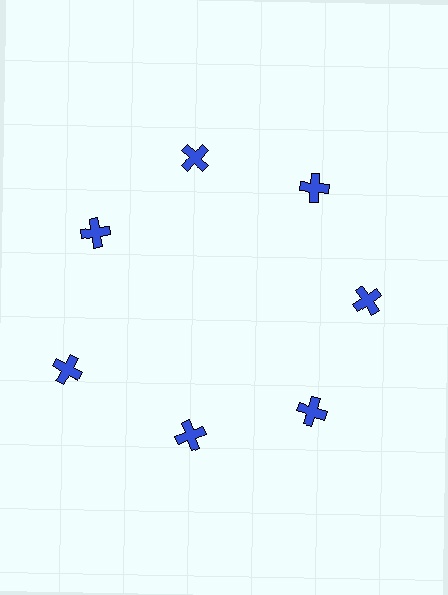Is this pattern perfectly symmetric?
No. The 7 blue crosses are arranged in a ring, but one element near the 8 o'clock position is pushed outward from the center, breaking the 7-fold rotational symmetry.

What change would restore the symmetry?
The symmetry would be restored by moving it inward, back onto the ring so that all 7 crosses sit at equal angles and equal distance from the center.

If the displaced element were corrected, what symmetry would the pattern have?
It would have 7-fold rotational symmetry — the pattern would map onto itself every 51 degrees.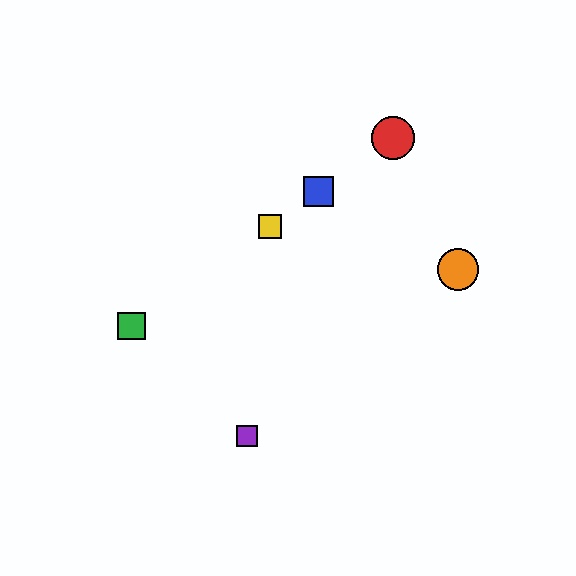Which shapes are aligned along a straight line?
The red circle, the blue square, the green square, the yellow square are aligned along a straight line.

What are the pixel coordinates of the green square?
The green square is at (131, 326).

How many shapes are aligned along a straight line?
4 shapes (the red circle, the blue square, the green square, the yellow square) are aligned along a straight line.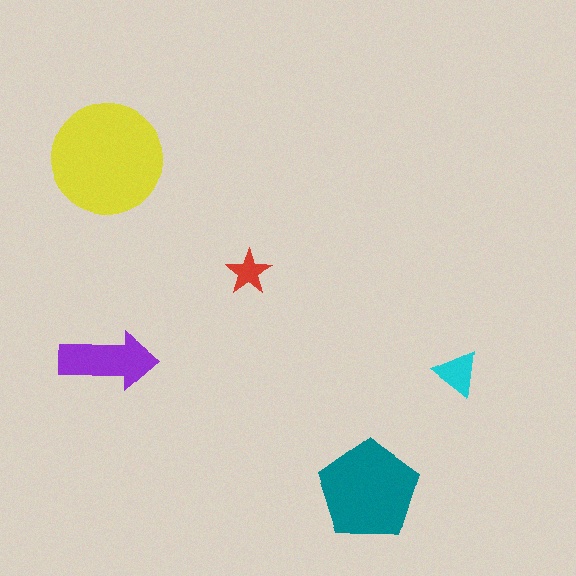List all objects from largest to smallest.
The yellow circle, the teal pentagon, the purple arrow, the cyan triangle, the red star.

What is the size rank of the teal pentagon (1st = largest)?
2nd.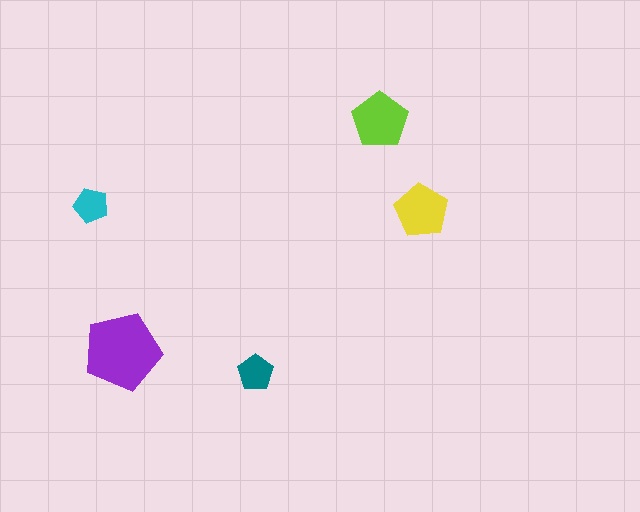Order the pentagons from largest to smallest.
the purple one, the lime one, the yellow one, the teal one, the cyan one.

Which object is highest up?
The lime pentagon is topmost.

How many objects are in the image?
There are 5 objects in the image.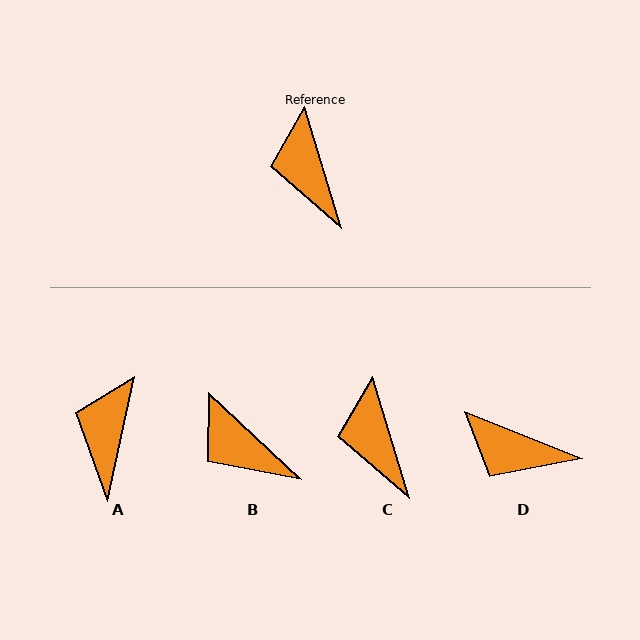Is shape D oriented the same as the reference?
No, it is off by about 51 degrees.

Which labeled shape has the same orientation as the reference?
C.